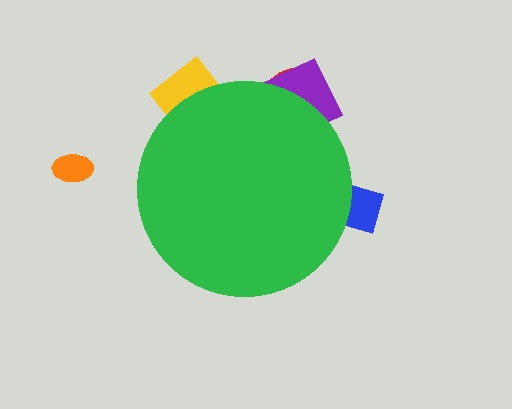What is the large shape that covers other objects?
A green circle.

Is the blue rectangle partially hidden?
Yes, the blue rectangle is partially hidden behind the green circle.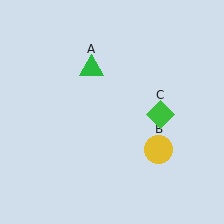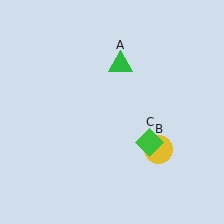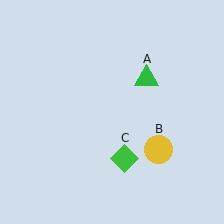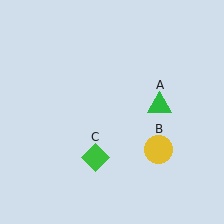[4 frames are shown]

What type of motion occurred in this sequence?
The green triangle (object A), green diamond (object C) rotated clockwise around the center of the scene.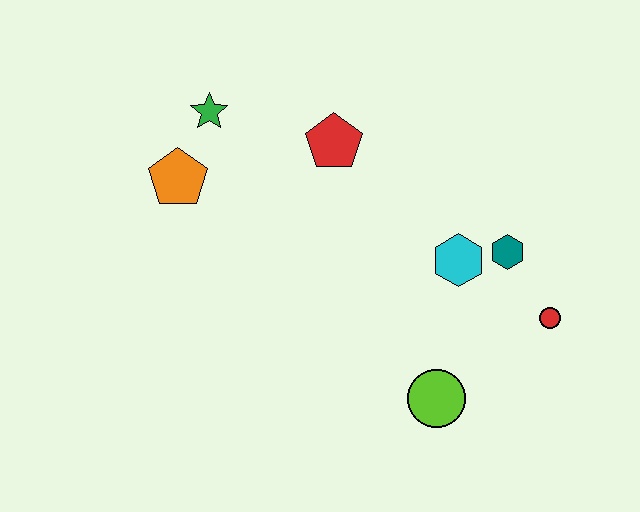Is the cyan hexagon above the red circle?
Yes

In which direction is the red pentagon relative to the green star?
The red pentagon is to the right of the green star.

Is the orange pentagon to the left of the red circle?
Yes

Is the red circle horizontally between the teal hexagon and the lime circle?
No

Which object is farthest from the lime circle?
The green star is farthest from the lime circle.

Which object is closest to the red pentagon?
The green star is closest to the red pentagon.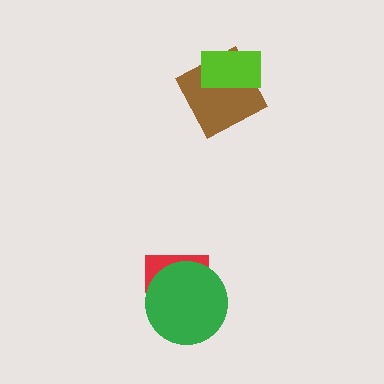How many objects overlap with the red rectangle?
1 object overlaps with the red rectangle.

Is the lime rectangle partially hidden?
No, no other shape covers it.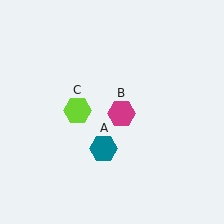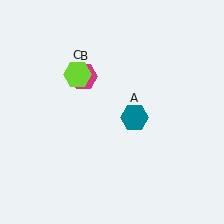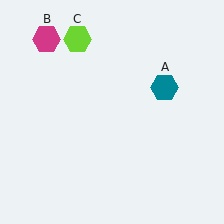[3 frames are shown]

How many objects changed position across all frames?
3 objects changed position: teal hexagon (object A), magenta hexagon (object B), lime hexagon (object C).